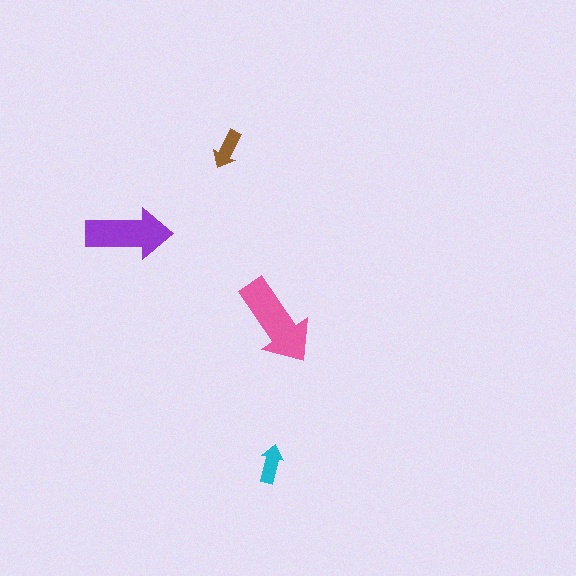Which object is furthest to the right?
The pink arrow is rightmost.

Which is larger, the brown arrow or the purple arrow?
The purple one.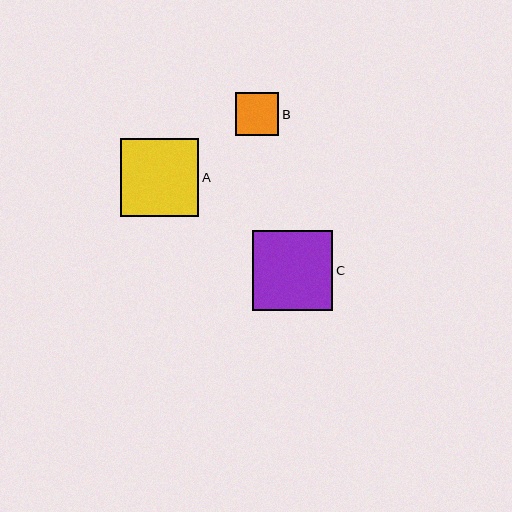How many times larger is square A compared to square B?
Square A is approximately 1.8 times the size of square B.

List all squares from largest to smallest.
From largest to smallest: C, A, B.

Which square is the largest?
Square C is the largest with a size of approximately 80 pixels.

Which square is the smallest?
Square B is the smallest with a size of approximately 43 pixels.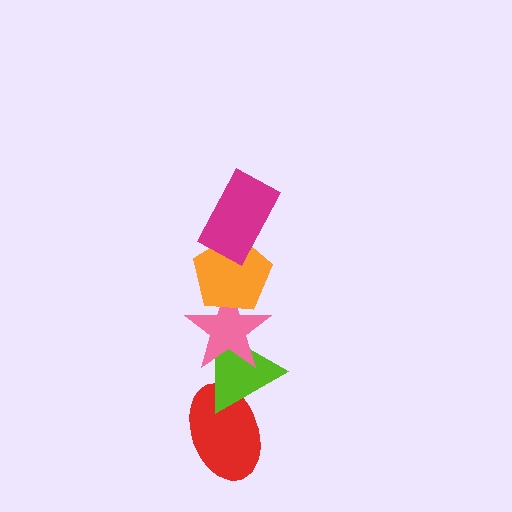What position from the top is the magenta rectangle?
The magenta rectangle is 1st from the top.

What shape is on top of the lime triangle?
The pink star is on top of the lime triangle.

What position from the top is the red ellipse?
The red ellipse is 5th from the top.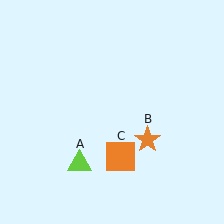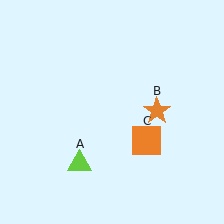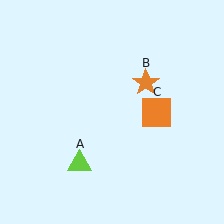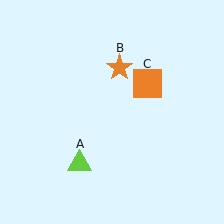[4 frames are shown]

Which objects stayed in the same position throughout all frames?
Lime triangle (object A) remained stationary.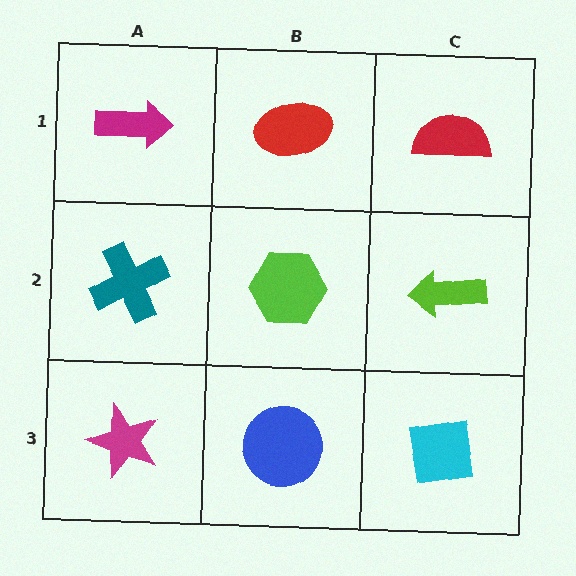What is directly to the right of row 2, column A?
A lime hexagon.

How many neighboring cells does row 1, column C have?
2.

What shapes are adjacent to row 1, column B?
A lime hexagon (row 2, column B), a magenta arrow (row 1, column A), a red semicircle (row 1, column C).